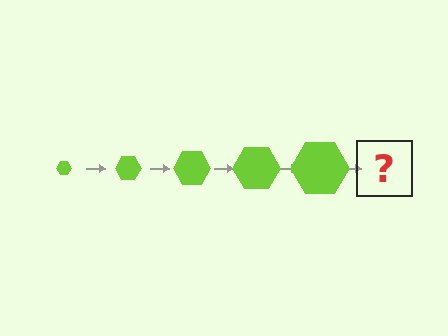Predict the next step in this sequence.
The next step is a lime hexagon, larger than the previous one.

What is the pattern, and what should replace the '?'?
The pattern is that the hexagon gets progressively larger each step. The '?' should be a lime hexagon, larger than the previous one.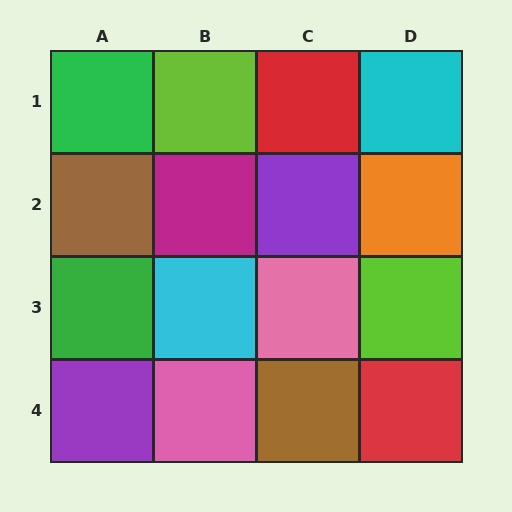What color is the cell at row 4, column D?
Red.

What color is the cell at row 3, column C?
Pink.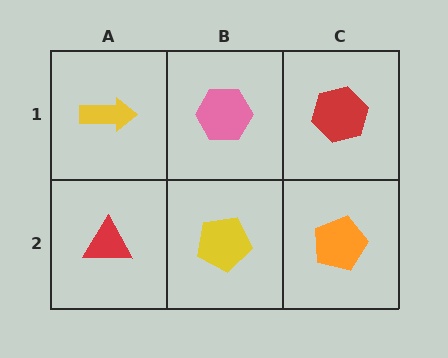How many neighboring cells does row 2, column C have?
2.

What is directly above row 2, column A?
A yellow arrow.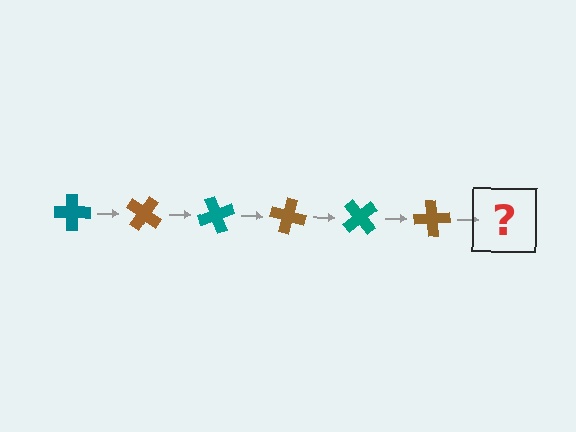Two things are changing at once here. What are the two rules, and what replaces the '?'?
The two rules are that it rotates 35 degrees each step and the color cycles through teal and brown. The '?' should be a teal cross, rotated 210 degrees from the start.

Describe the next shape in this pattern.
It should be a teal cross, rotated 210 degrees from the start.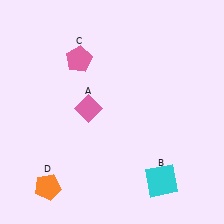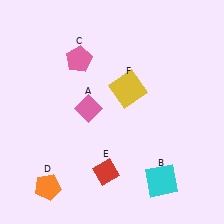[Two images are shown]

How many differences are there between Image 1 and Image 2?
There are 2 differences between the two images.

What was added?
A red diamond (E), a yellow square (F) were added in Image 2.